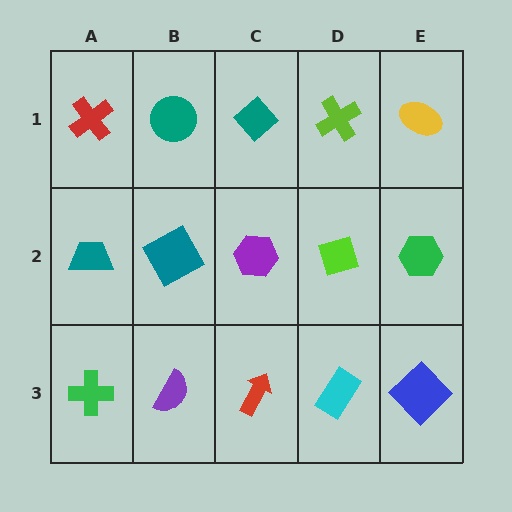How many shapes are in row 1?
5 shapes.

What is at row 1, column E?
A yellow ellipse.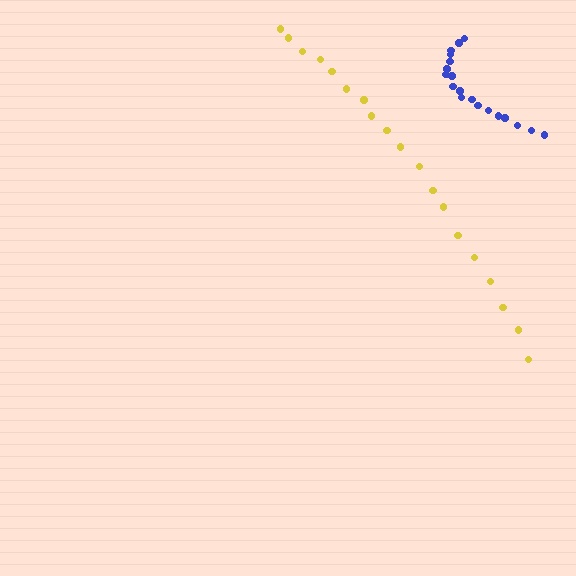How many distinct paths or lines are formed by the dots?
There are 2 distinct paths.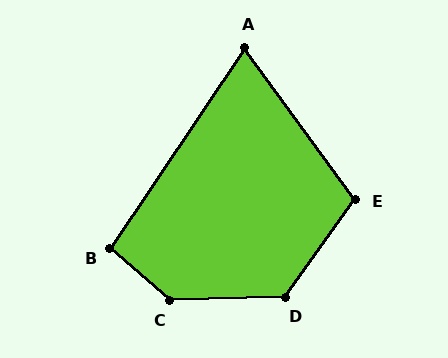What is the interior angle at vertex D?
Approximately 127 degrees (obtuse).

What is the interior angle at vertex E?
Approximately 108 degrees (obtuse).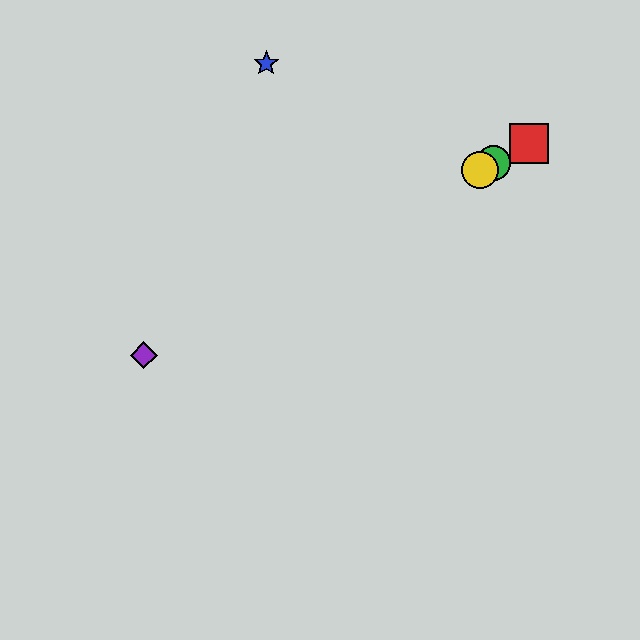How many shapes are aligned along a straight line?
4 shapes (the red square, the green circle, the yellow circle, the purple diamond) are aligned along a straight line.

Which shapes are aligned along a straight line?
The red square, the green circle, the yellow circle, the purple diamond are aligned along a straight line.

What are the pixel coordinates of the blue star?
The blue star is at (266, 64).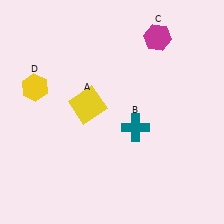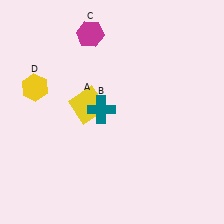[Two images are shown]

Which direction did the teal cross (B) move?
The teal cross (B) moved left.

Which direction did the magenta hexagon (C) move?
The magenta hexagon (C) moved left.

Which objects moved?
The objects that moved are: the teal cross (B), the magenta hexagon (C).